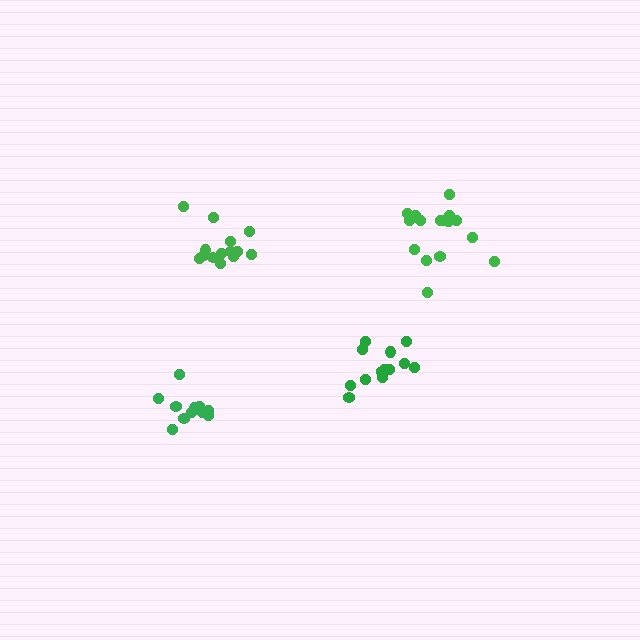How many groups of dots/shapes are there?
There are 4 groups.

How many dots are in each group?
Group 1: 13 dots, Group 2: 16 dots, Group 3: 14 dots, Group 4: 11 dots (54 total).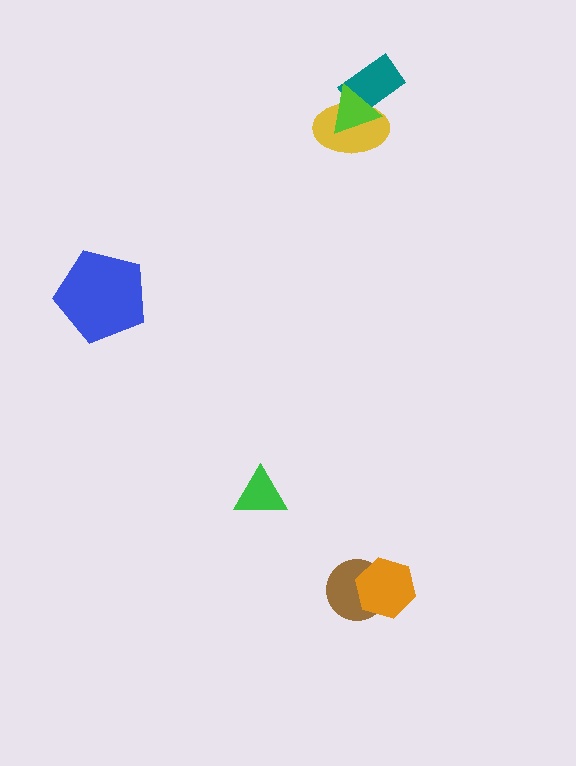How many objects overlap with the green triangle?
0 objects overlap with the green triangle.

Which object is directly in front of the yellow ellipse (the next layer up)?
The teal rectangle is directly in front of the yellow ellipse.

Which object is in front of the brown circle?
The orange hexagon is in front of the brown circle.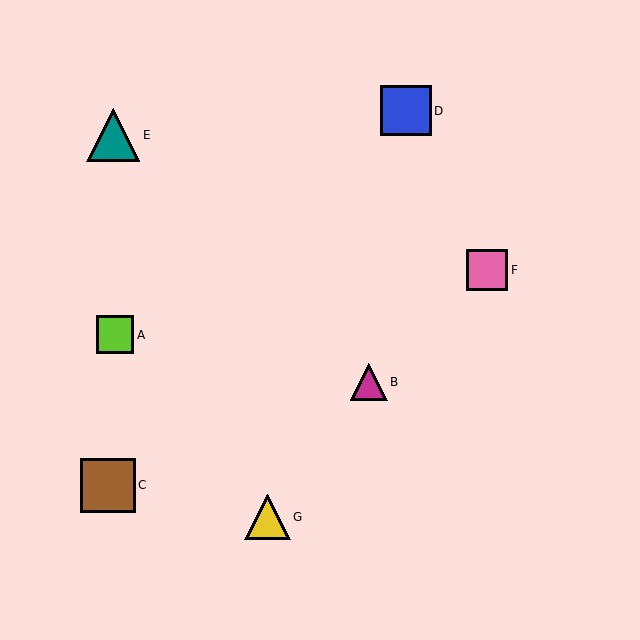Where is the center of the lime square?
The center of the lime square is at (115, 335).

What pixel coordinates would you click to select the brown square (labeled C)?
Click at (108, 485) to select the brown square C.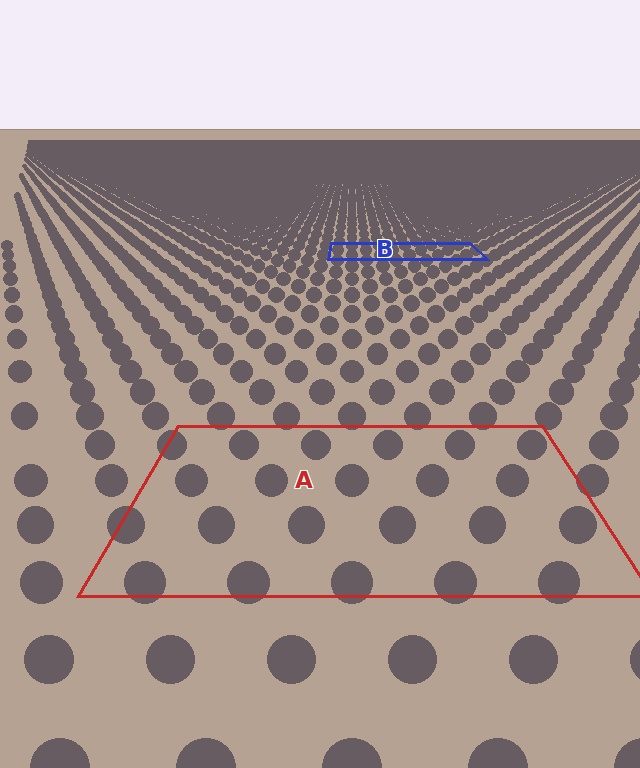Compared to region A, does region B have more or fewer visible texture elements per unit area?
Region B has more texture elements per unit area — they are packed more densely because it is farther away.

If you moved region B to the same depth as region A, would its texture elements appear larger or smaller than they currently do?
They would appear larger. At a closer depth, the same texture elements are projected at a bigger on-screen size.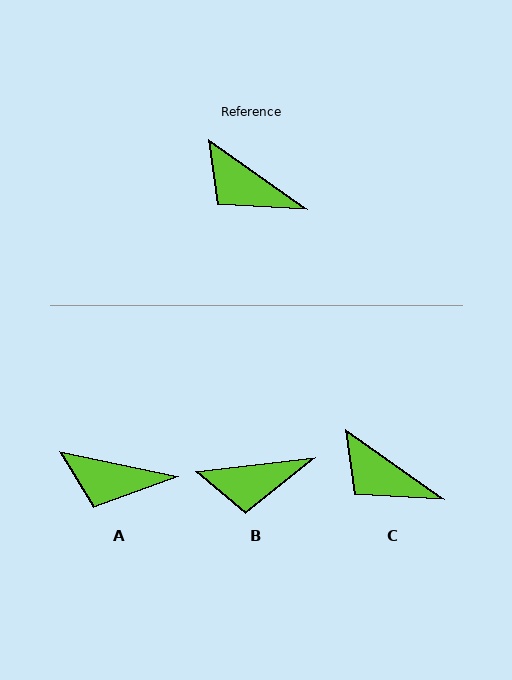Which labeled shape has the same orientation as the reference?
C.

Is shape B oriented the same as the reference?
No, it is off by about 42 degrees.